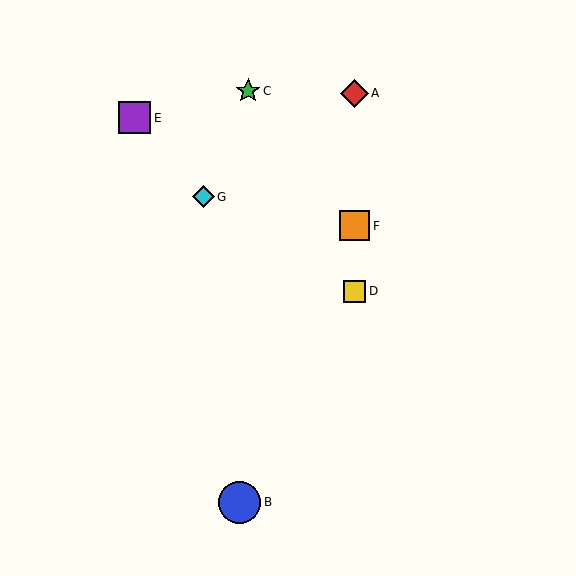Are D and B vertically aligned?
No, D is at x≈354 and B is at x≈240.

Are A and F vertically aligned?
Yes, both are at x≈354.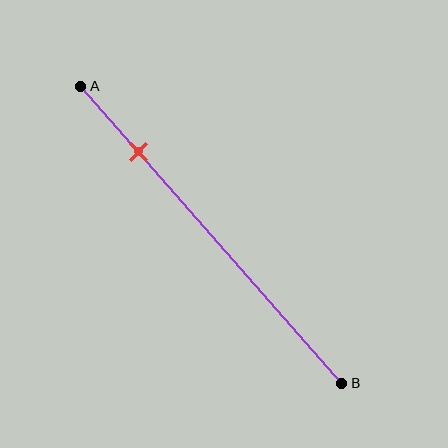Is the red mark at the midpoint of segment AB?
No, the mark is at about 20% from A, not at the 50% midpoint.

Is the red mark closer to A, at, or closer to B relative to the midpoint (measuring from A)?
The red mark is closer to point A than the midpoint of segment AB.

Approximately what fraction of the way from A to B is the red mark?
The red mark is approximately 20% of the way from A to B.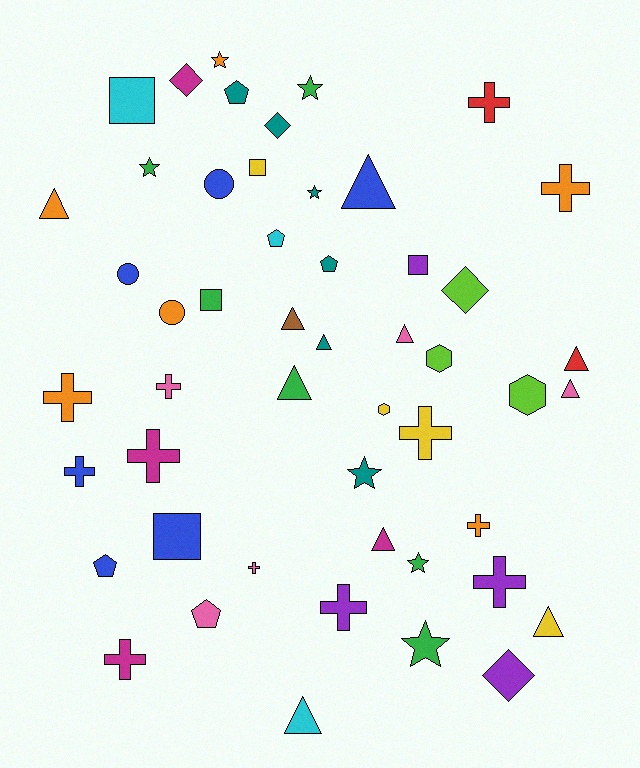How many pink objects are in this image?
There are 5 pink objects.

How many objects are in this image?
There are 50 objects.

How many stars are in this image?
There are 7 stars.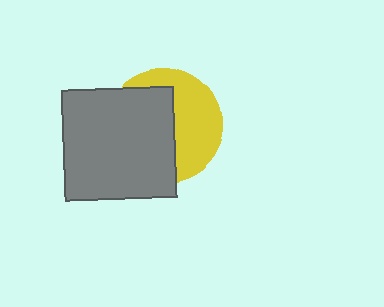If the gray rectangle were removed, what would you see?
You would see the complete yellow circle.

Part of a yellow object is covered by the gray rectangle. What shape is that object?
It is a circle.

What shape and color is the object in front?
The object in front is a gray rectangle.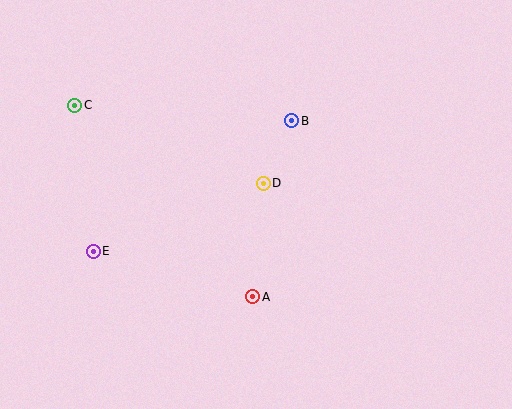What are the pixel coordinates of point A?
Point A is at (253, 297).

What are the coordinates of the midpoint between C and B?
The midpoint between C and B is at (183, 113).